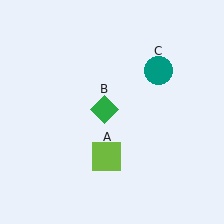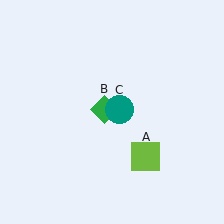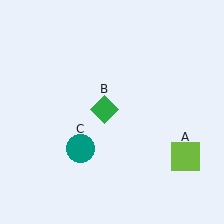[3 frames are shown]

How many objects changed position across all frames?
2 objects changed position: lime square (object A), teal circle (object C).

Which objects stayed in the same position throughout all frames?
Green diamond (object B) remained stationary.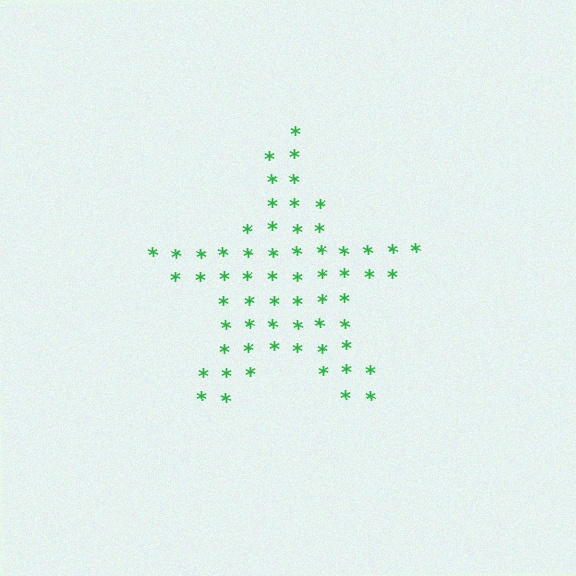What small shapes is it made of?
It is made of small asterisks.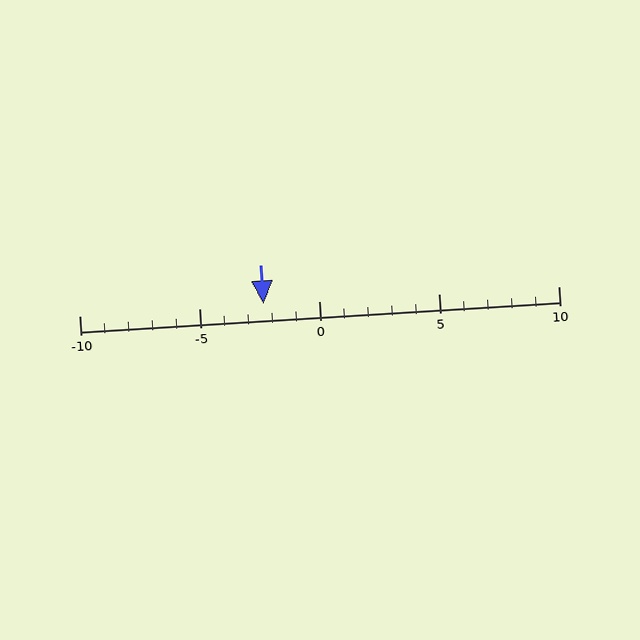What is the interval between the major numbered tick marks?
The major tick marks are spaced 5 units apart.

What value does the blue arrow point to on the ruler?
The blue arrow points to approximately -2.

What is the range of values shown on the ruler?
The ruler shows values from -10 to 10.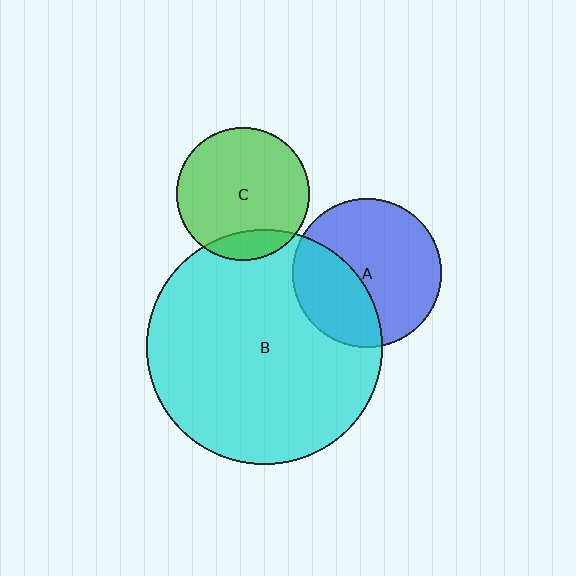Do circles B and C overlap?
Yes.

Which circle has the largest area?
Circle B (cyan).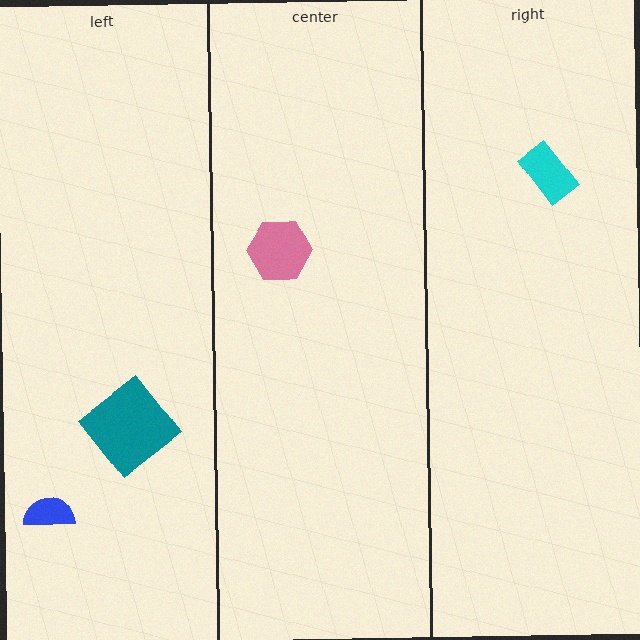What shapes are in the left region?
The blue semicircle, the teal diamond.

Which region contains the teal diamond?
The left region.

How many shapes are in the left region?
2.